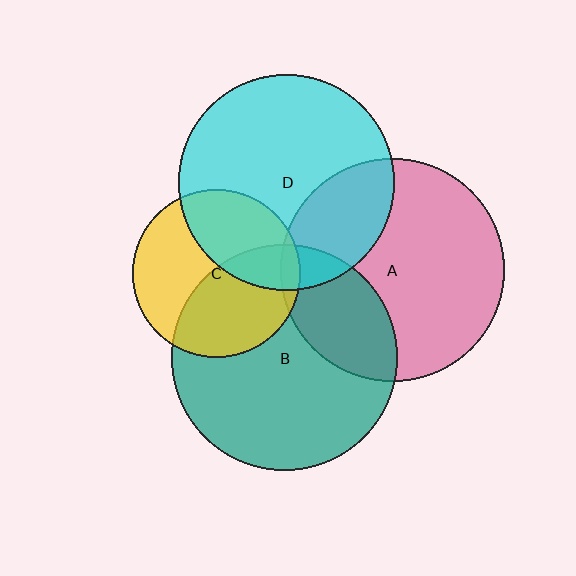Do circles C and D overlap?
Yes.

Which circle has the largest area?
Circle B (teal).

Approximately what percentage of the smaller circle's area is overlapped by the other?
Approximately 35%.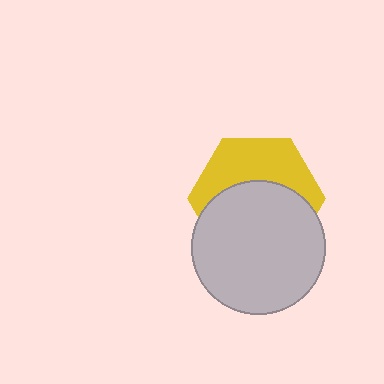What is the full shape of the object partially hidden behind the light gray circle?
The partially hidden object is a yellow hexagon.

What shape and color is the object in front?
The object in front is a light gray circle.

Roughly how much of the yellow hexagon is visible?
A small part of it is visible (roughly 43%).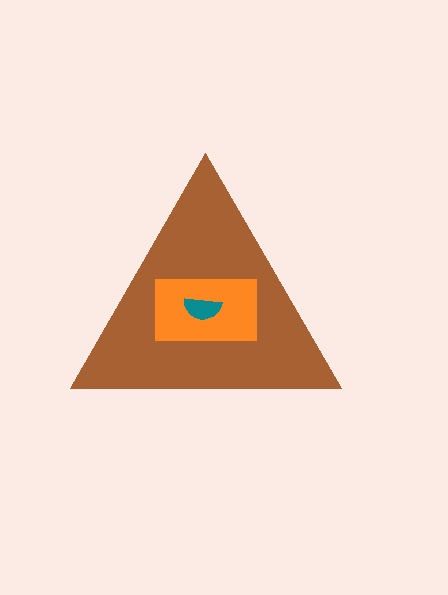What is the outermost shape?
The brown triangle.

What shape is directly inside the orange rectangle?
The teal semicircle.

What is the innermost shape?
The teal semicircle.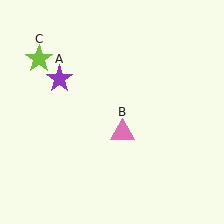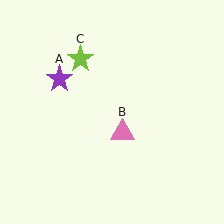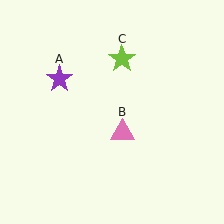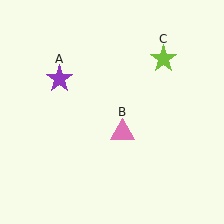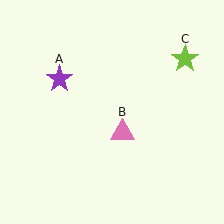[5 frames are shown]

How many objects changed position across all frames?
1 object changed position: lime star (object C).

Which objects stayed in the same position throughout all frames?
Purple star (object A) and pink triangle (object B) remained stationary.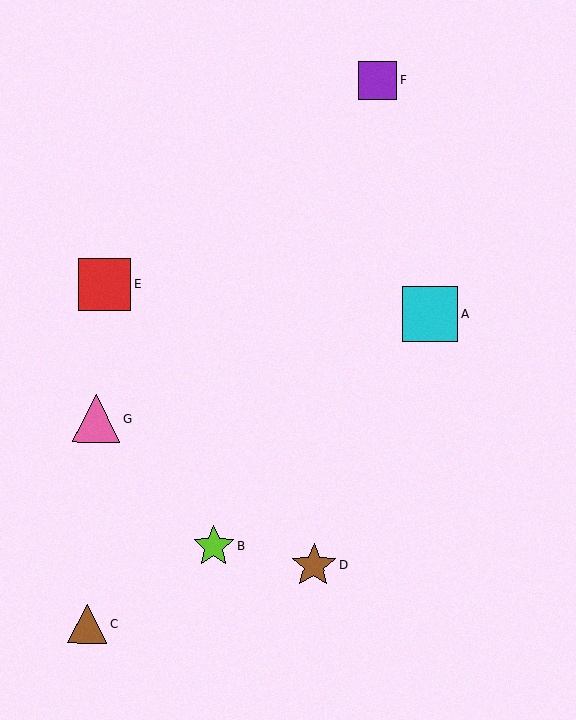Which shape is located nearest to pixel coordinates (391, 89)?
The purple square (labeled F) at (377, 80) is nearest to that location.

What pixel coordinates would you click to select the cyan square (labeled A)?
Click at (430, 314) to select the cyan square A.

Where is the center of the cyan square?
The center of the cyan square is at (430, 314).